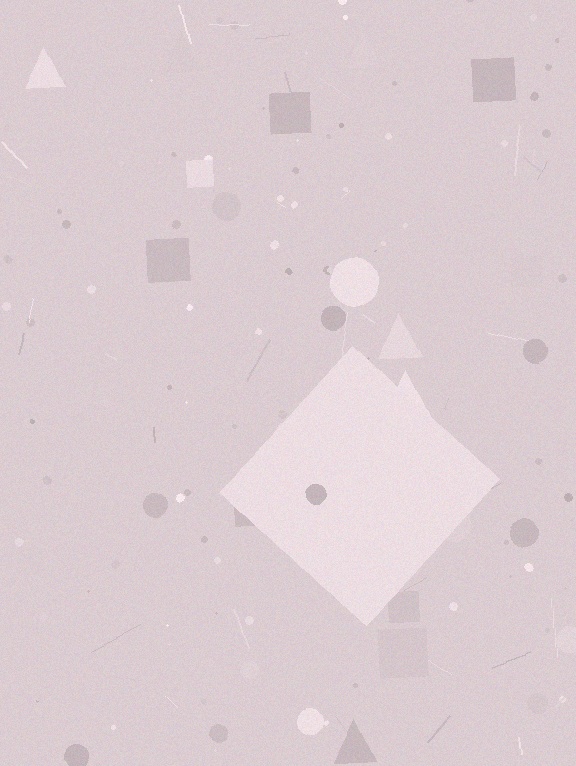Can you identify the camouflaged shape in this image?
The camouflaged shape is a diamond.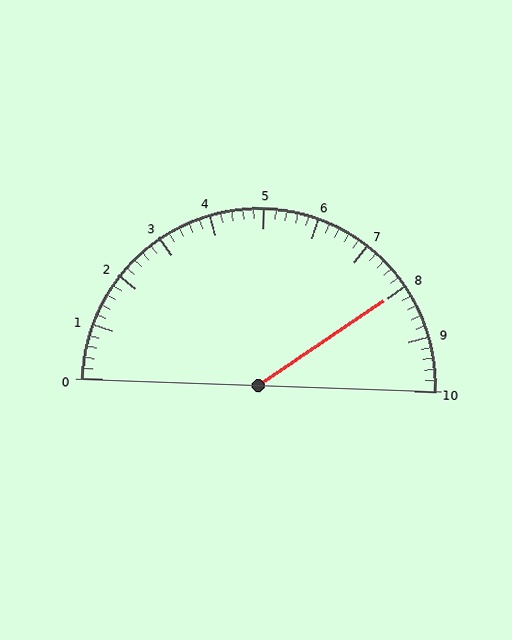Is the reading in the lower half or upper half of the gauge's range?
The reading is in the upper half of the range (0 to 10).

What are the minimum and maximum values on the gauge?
The gauge ranges from 0 to 10.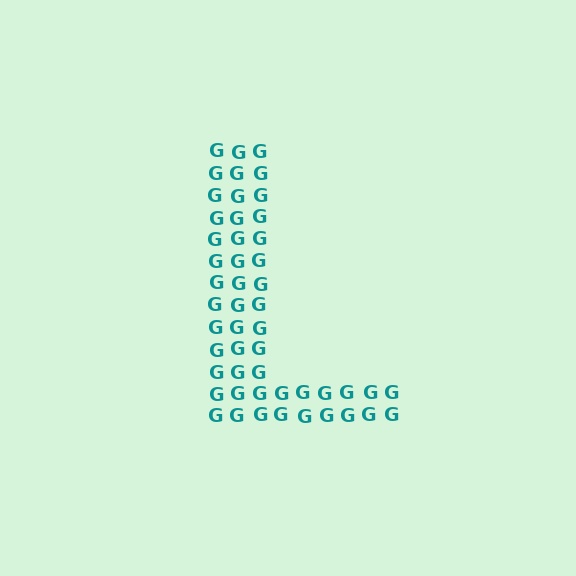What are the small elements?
The small elements are letter G's.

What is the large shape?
The large shape is the letter L.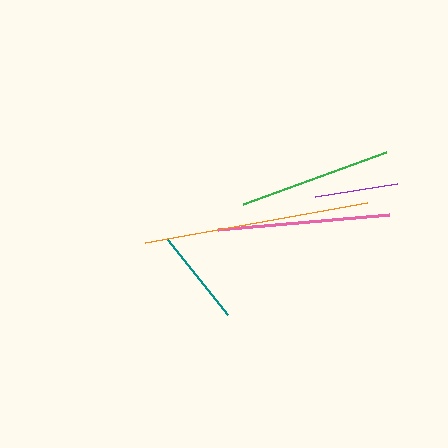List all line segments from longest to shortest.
From longest to shortest: orange, pink, green, teal, purple.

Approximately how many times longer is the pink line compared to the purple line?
The pink line is approximately 2.1 times the length of the purple line.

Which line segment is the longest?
The orange line is the longest at approximately 225 pixels.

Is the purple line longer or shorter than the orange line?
The orange line is longer than the purple line.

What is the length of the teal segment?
The teal segment is approximately 96 pixels long.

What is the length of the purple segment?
The purple segment is approximately 83 pixels long.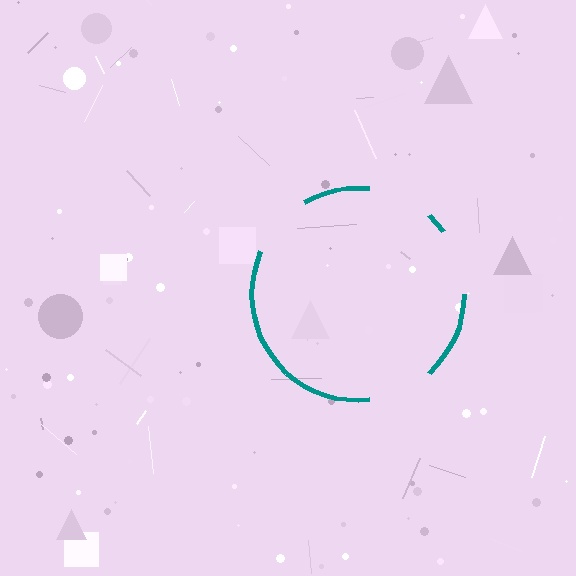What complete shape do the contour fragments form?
The contour fragments form a circle.